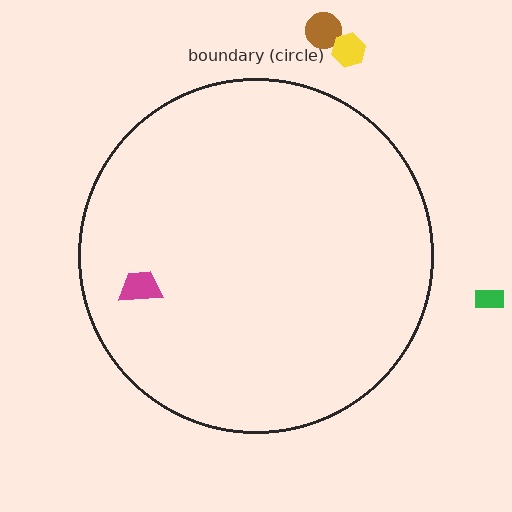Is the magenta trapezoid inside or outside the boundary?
Inside.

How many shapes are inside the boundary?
1 inside, 3 outside.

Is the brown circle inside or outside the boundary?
Outside.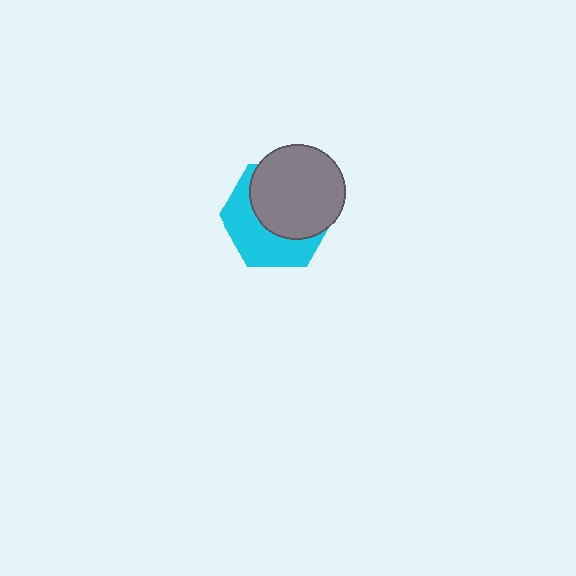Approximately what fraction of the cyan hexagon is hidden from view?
Roughly 56% of the cyan hexagon is hidden behind the gray circle.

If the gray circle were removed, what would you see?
You would see the complete cyan hexagon.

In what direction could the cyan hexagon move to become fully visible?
The cyan hexagon could move toward the lower-left. That would shift it out from behind the gray circle entirely.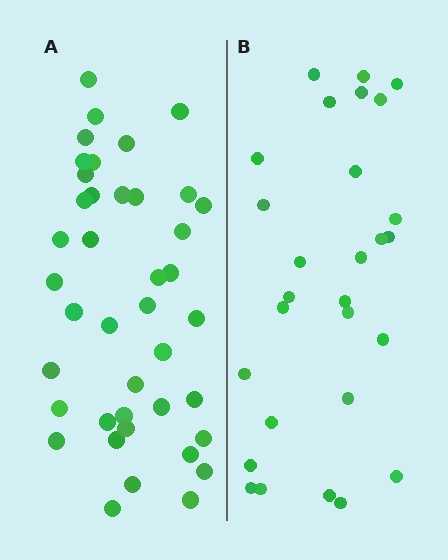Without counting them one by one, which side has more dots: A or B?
Region A (the left region) has more dots.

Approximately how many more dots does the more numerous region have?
Region A has approximately 15 more dots than region B.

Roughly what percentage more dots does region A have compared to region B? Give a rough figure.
About 45% more.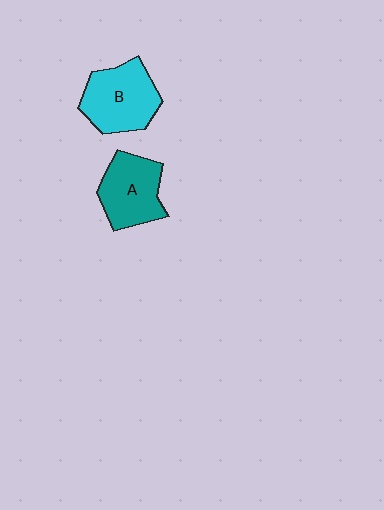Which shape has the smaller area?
Shape A (teal).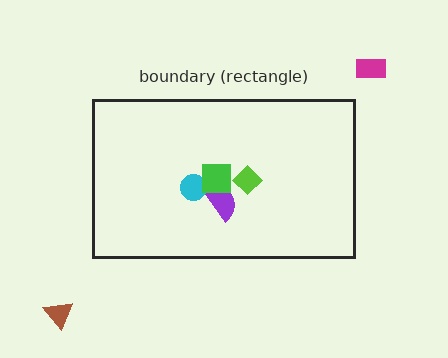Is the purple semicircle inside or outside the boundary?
Inside.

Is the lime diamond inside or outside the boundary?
Inside.